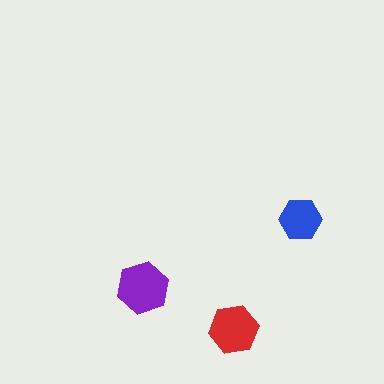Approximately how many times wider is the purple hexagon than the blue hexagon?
About 1.5 times wider.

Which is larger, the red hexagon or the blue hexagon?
The red one.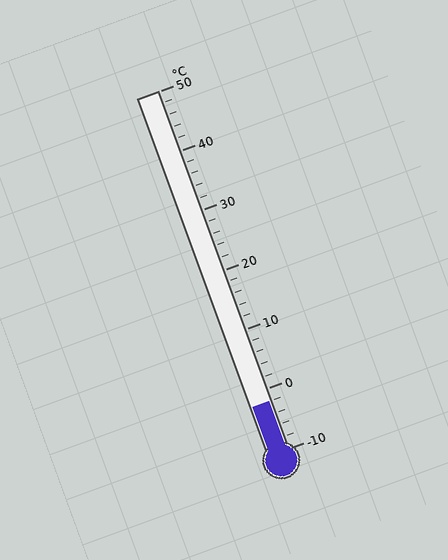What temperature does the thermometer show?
The thermometer shows approximately -2°C.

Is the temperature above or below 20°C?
The temperature is below 20°C.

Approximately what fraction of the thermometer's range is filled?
The thermometer is filled to approximately 15% of its range.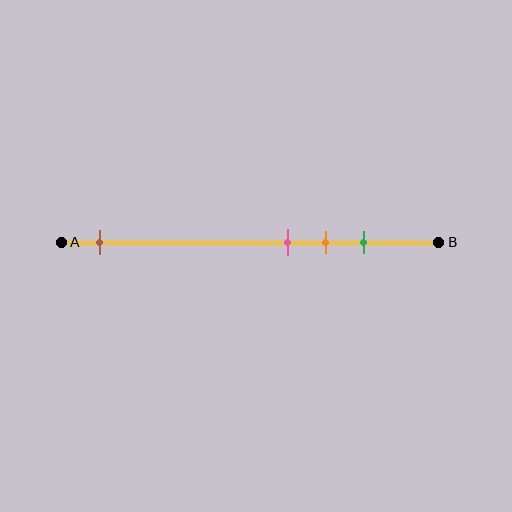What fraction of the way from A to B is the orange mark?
The orange mark is approximately 70% (0.7) of the way from A to B.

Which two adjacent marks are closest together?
The pink and orange marks are the closest adjacent pair.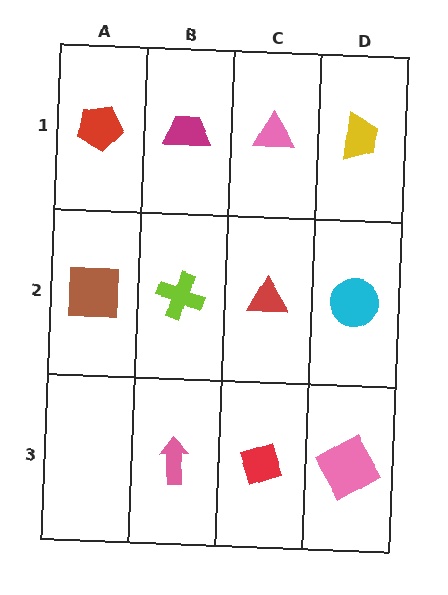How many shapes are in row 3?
3 shapes.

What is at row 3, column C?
A red diamond.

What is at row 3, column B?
A pink arrow.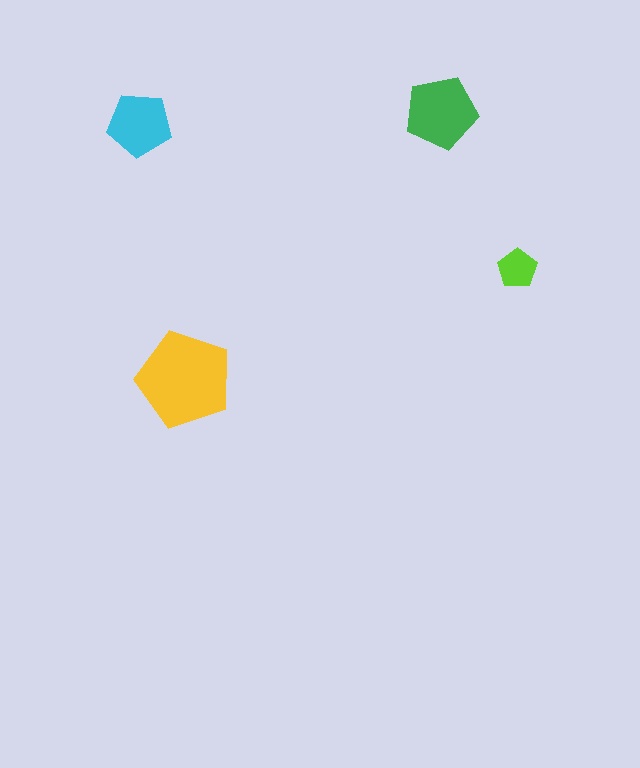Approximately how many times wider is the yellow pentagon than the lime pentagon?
About 2.5 times wider.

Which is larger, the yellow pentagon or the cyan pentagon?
The yellow one.